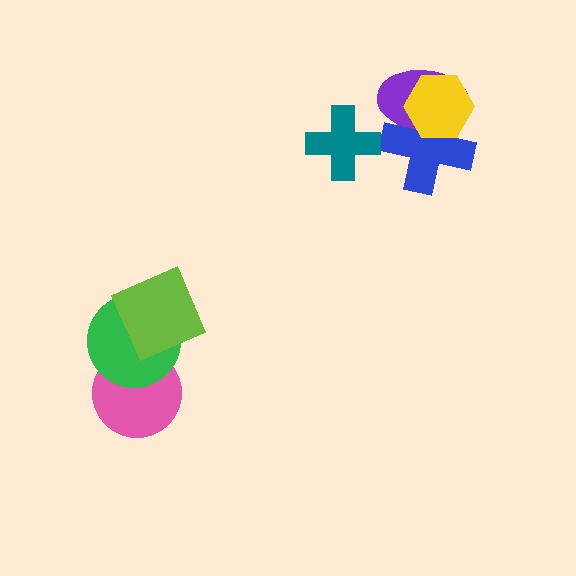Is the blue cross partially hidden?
Yes, it is partially covered by another shape.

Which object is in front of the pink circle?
The green circle is in front of the pink circle.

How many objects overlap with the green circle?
2 objects overlap with the green circle.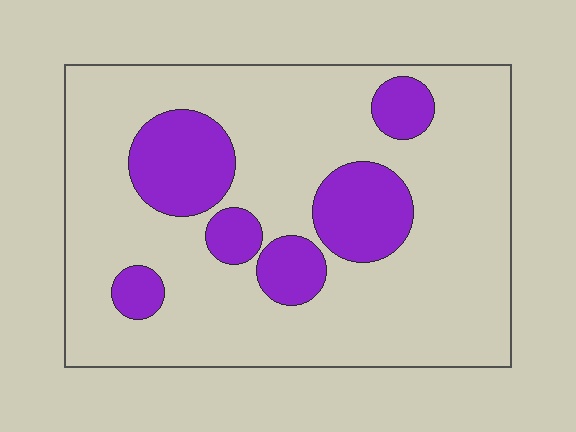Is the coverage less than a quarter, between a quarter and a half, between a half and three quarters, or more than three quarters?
Less than a quarter.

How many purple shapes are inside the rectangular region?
6.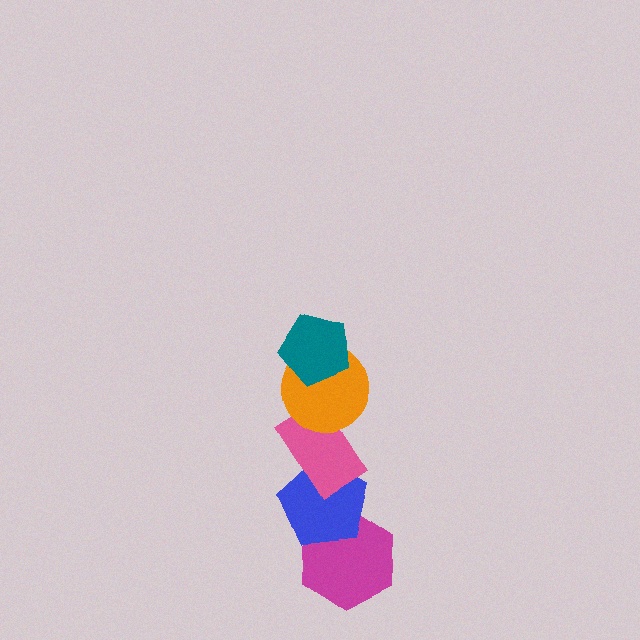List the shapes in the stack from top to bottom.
From top to bottom: the teal pentagon, the orange circle, the pink rectangle, the blue pentagon, the magenta hexagon.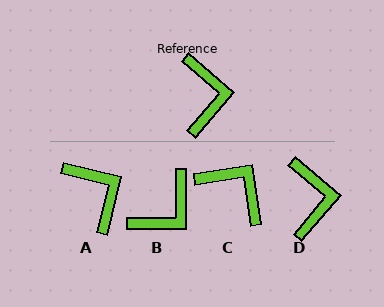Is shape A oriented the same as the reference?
No, it is off by about 27 degrees.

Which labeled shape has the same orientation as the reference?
D.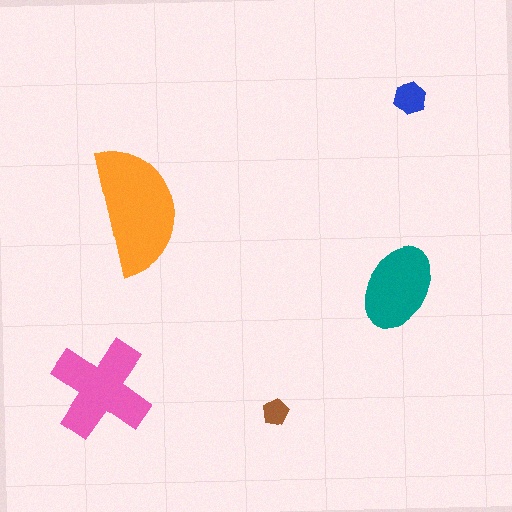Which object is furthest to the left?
The pink cross is leftmost.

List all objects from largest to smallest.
The orange semicircle, the pink cross, the teal ellipse, the blue hexagon, the brown pentagon.